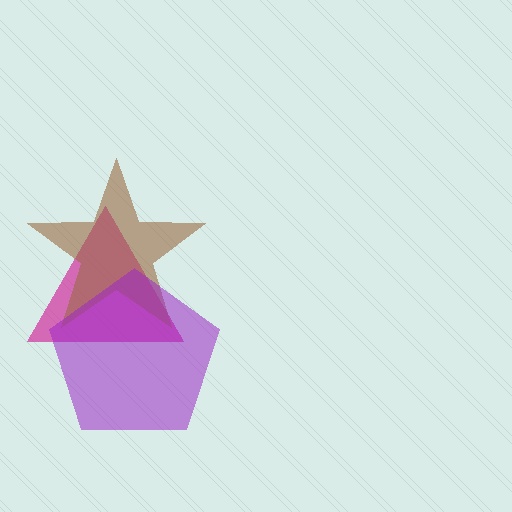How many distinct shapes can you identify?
There are 3 distinct shapes: a magenta triangle, a brown star, a purple pentagon.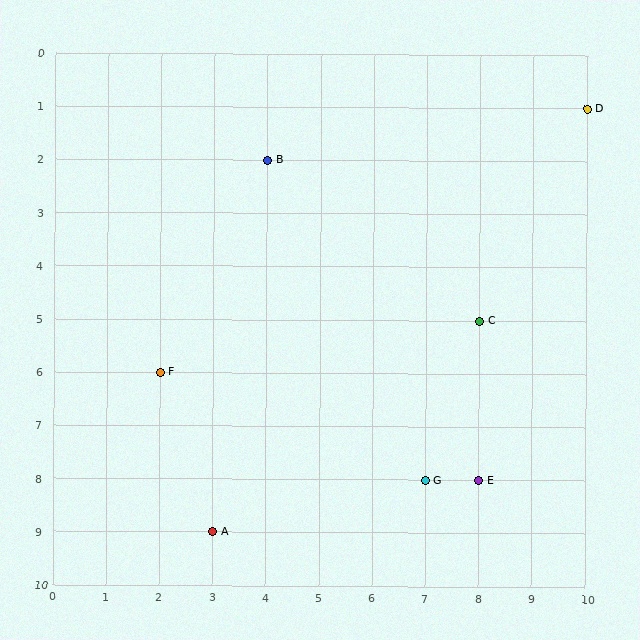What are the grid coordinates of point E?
Point E is at grid coordinates (8, 8).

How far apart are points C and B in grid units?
Points C and B are 4 columns and 3 rows apart (about 5.0 grid units diagonally).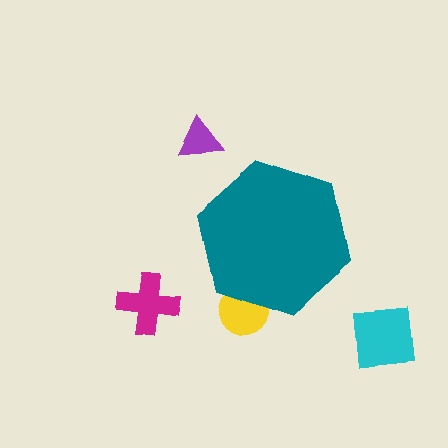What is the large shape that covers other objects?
A teal hexagon.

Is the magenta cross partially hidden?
No, the magenta cross is fully visible.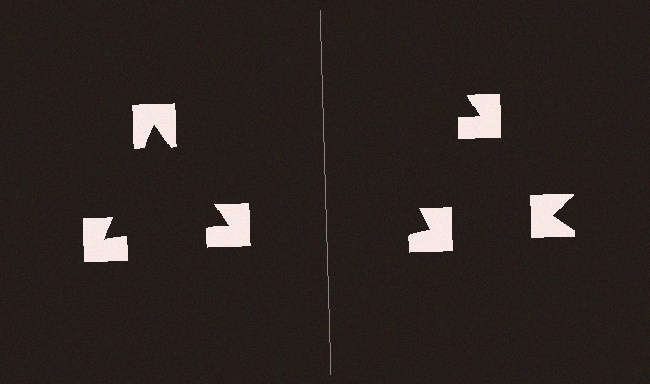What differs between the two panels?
The notched squares are positioned identically on both sides; only the wedge orientations differ. On the left they align to a triangle; on the right they are misaligned.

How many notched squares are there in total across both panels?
6 — 3 on each side.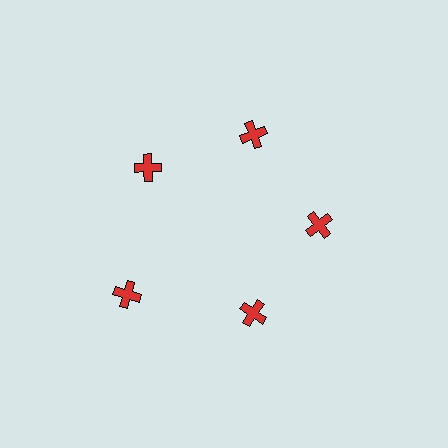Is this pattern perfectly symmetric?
No. The 5 red crosses are arranged in a ring, but one element near the 8 o'clock position is pushed outward from the center, breaking the 5-fold rotational symmetry.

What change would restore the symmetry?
The symmetry would be restored by moving it inward, back onto the ring so that all 5 crosses sit at equal angles and equal distance from the center.